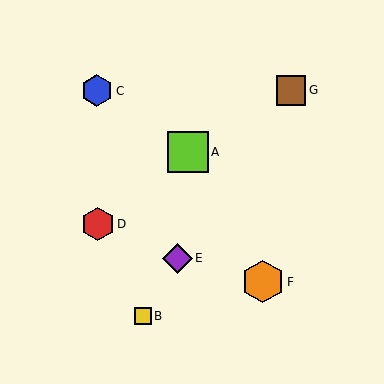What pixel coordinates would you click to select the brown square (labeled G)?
Click at (291, 91) to select the brown square G.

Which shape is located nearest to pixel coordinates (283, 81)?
The brown square (labeled G) at (291, 91) is nearest to that location.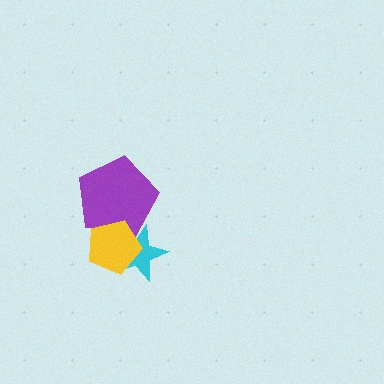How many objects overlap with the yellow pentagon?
2 objects overlap with the yellow pentagon.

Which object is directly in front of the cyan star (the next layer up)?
The purple pentagon is directly in front of the cyan star.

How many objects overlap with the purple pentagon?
2 objects overlap with the purple pentagon.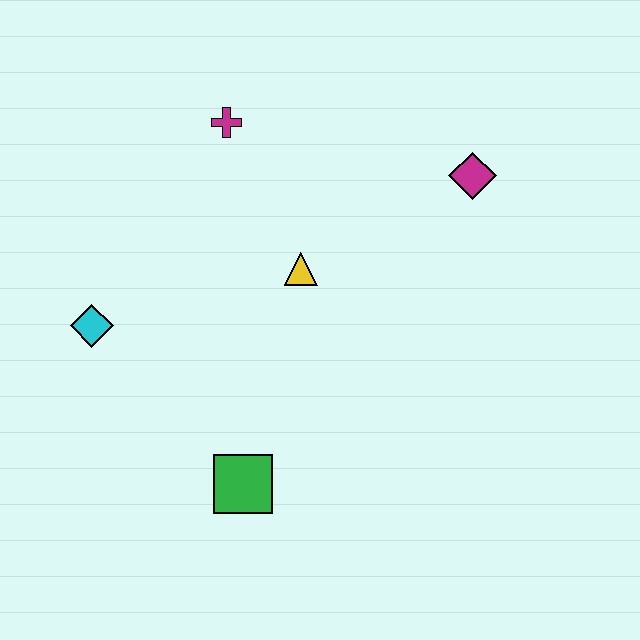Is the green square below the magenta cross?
Yes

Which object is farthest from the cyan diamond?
The magenta diamond is farthest from the cyan diamond.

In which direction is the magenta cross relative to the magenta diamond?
The magenta cross is to the left of the magenta diamond.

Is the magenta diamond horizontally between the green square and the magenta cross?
No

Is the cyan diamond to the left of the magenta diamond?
Yes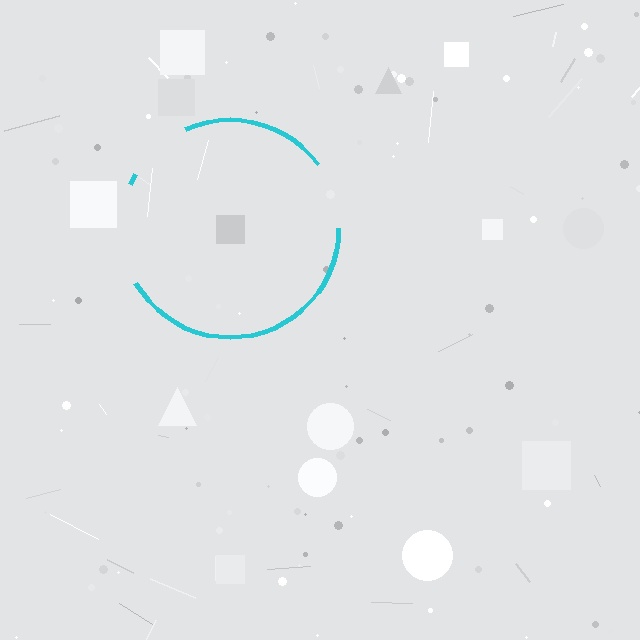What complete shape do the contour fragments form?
The contour fragments form a circle.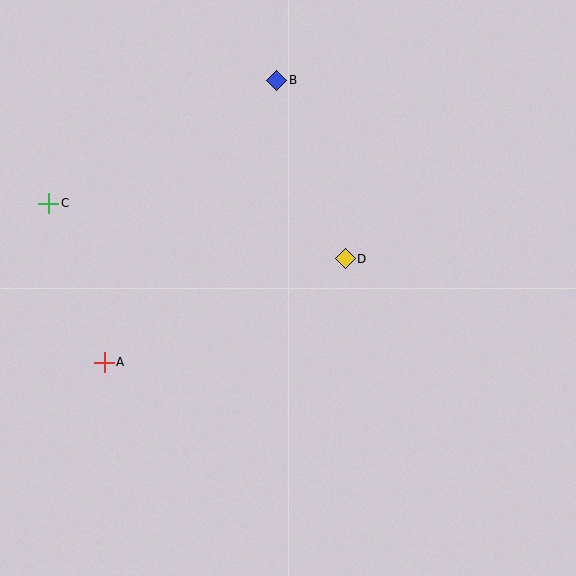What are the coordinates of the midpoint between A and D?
The midpoint between A and D is at (225, 311).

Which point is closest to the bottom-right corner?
Point D is closest to the bottom-right corner.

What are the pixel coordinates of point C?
Point C is at (48, 203).